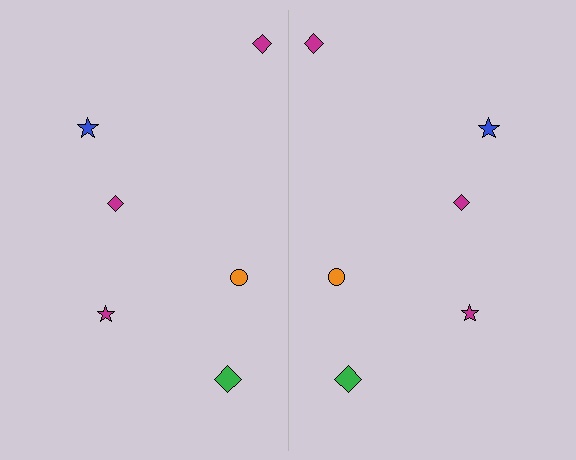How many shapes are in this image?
There are 12 shapes in this image.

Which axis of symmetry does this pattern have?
The pattern has a vertical axis of symmetry running through the center of the image.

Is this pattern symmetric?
Yes, this pattern has bilateral (reflection) symmetry.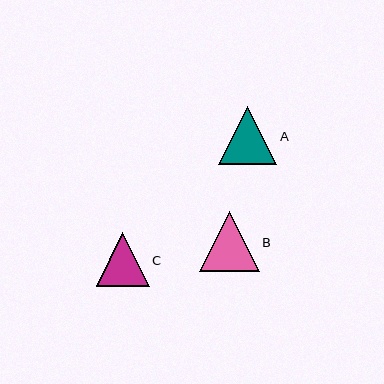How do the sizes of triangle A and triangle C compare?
Triangle A and triangle C are approximately the same size.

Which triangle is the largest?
Triangle B is the largest with a size of approximately 60 pixels.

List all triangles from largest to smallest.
From largest to smallest: B, A, C.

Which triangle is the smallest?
Triangle C is the smallest with a size of approximately 53 pixels.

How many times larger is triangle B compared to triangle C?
Triangle B is approximately 1.1 times the size of triangle C.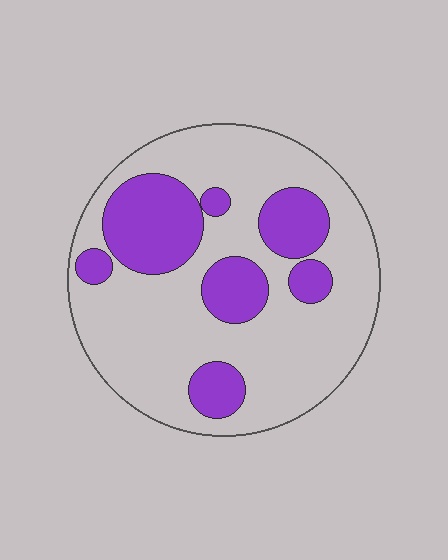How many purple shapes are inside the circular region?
7.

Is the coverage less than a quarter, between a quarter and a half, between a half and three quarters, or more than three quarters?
Between a quarter and a half.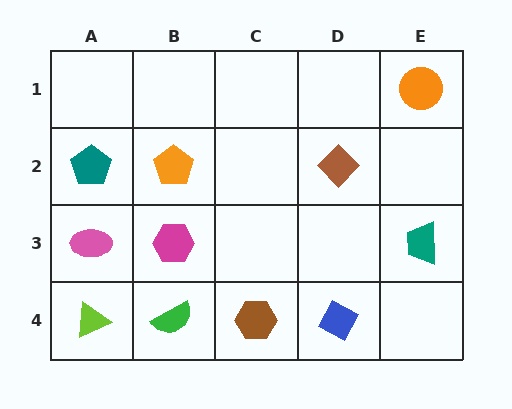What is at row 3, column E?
A teal trapezoid.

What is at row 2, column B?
An orange pentagon.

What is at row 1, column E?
An orange circle.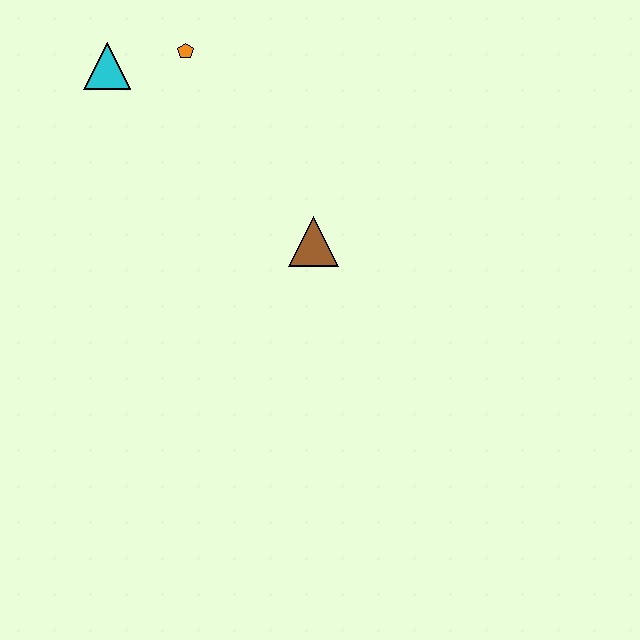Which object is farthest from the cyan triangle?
The brown triangle is farthest from the cyan triangle.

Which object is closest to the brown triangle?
The orange pentagon is closest to the brown triangle.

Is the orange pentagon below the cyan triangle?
No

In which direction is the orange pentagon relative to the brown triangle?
The orange pentagon is above the brown triangle.